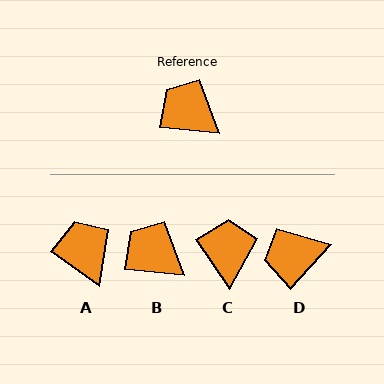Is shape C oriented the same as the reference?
No, it is off by about 49 degrees.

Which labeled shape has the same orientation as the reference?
B.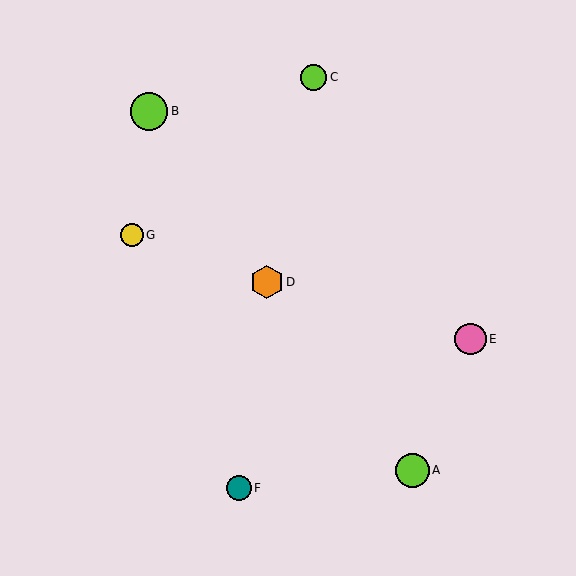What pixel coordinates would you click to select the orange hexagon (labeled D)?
Click at (267, 282) to select the orange hexagon D.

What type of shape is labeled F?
Shape F is a teal circle.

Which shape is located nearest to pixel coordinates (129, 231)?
The yellow circle (labeled G) at (132, 235) is nearest to that location.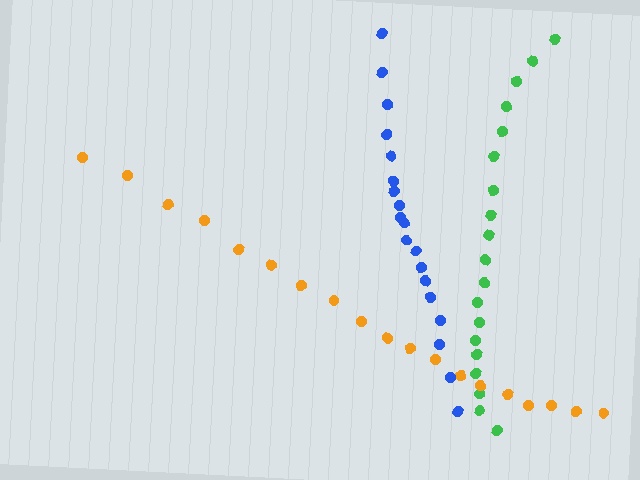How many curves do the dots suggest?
There are 3 distinct paths.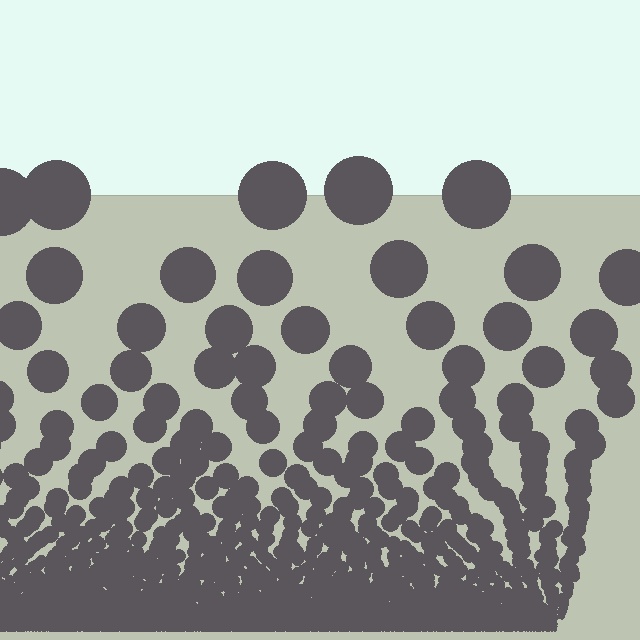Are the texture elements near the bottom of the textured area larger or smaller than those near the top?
Smaller. The gradient is inverted — elements near the bottom are smaller and denser.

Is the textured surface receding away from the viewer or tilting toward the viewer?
The surface appears to tilt toward the viewer. Texture elements get larger and sparser toward the top.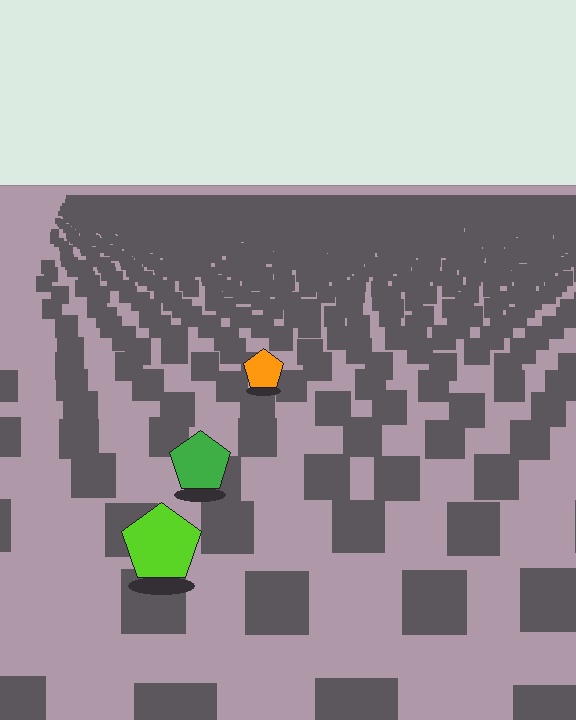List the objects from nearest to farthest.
From nearest to farthest: the lime pentagon, the green pentagon, the orange pentagon.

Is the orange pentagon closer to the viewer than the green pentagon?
No. The green pentagon is closer — you can tell from the texture gradient: the ground texture is coarser near it.